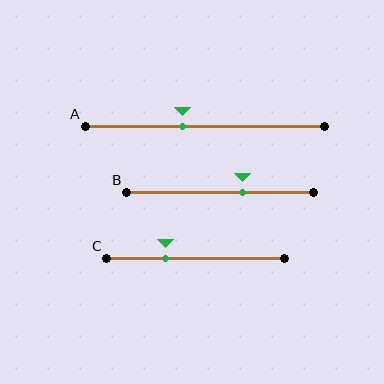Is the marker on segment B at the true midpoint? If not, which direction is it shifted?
No, the marker on segment B is shifted to the right by about 12% of the segment length.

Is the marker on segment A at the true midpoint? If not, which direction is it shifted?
No, the marker on segment A is shifted to the left by about 9% of the segment length.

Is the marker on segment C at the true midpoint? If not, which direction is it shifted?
No, the marker on segment C is shifted to the left by about 17% of the segment length.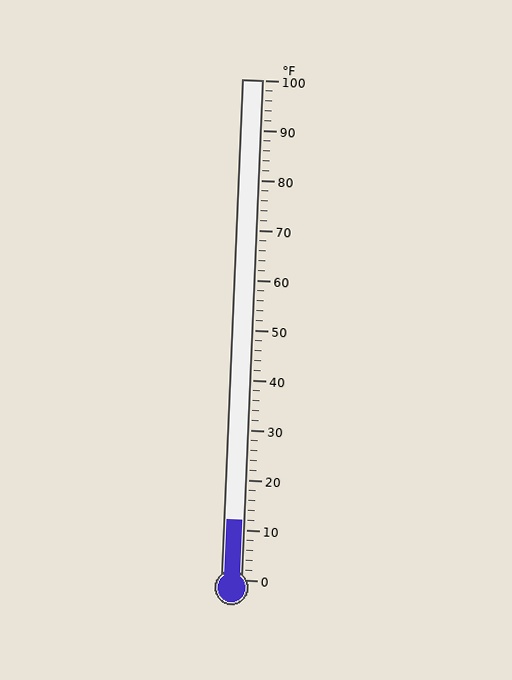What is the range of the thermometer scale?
The thermometer scale ranges from 0°F to 100°F.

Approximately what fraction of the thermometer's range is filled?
The thermometer is filled to approximately 10% of its range.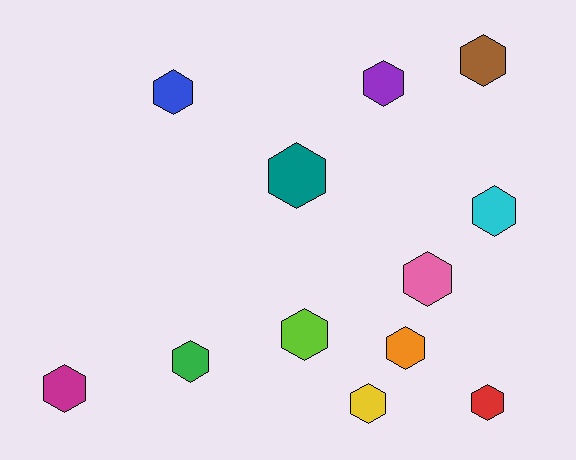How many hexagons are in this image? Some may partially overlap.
There are 12 hexagons.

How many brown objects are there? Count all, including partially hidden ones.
There is 1 brown object.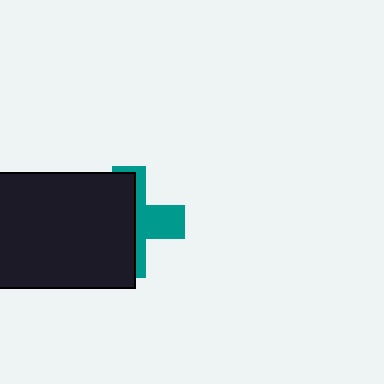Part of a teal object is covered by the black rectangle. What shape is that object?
It is a cross.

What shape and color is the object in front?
The object in front is a black rectangle.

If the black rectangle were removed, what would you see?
You would see the complete teal cross.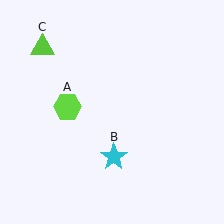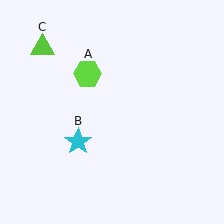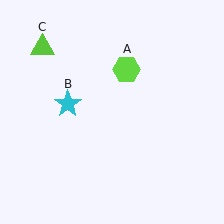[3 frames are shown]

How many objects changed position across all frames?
2 objects changed position: lime hexagon (object A), cyan star (object B).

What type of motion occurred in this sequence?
The lime hexagon (object A), cyan star (object B) rotated clockwise around the center of the scene.